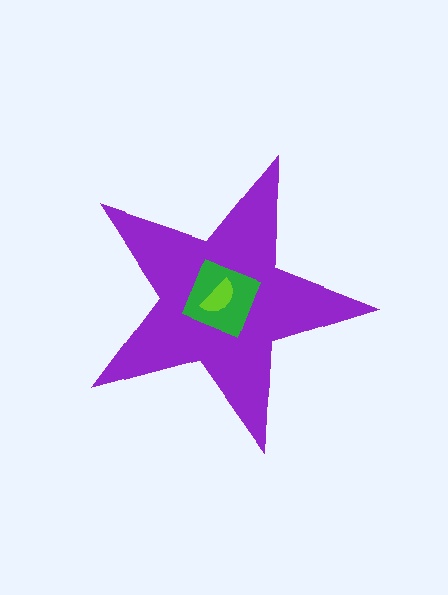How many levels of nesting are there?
3.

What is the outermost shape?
The purple star.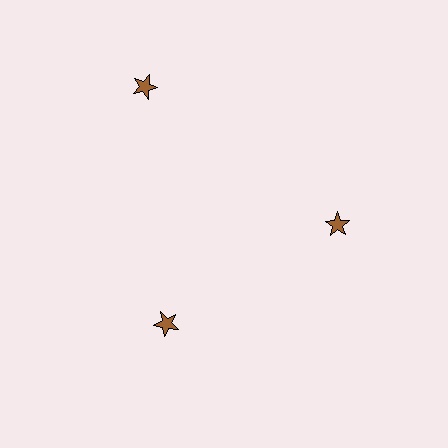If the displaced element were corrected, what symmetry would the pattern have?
It would have 3-fold rotational symmetry — the pattern would map onto itself every 120 degrees.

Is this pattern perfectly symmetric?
No. The 3 brown stars are arranged in a ring, but one element near the 11 o'clock position is pushed outward from the center, breaking the 3-fold rotational symmetry.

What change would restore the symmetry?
The symmetry would be restored by moving it inward, back onto the ring so that all 3 stars sit at equal angles and equal distance from the center.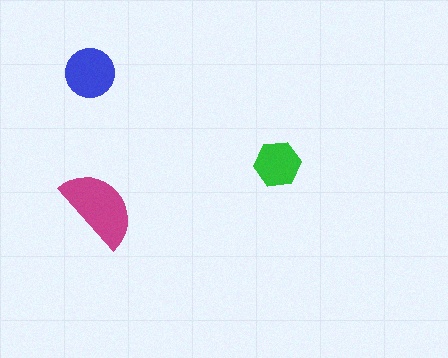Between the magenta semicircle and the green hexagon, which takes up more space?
The magenta semicircle.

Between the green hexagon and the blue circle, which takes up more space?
The blue circle.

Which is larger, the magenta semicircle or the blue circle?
The magenta semicircle.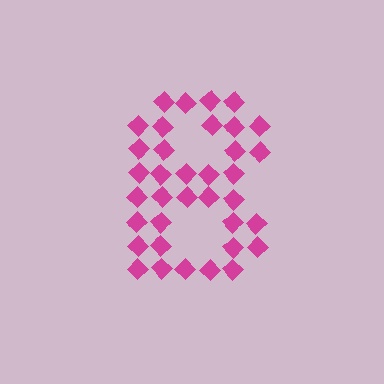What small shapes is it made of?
It is made of small diamonds.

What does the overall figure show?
The overall figure shows the digit 8.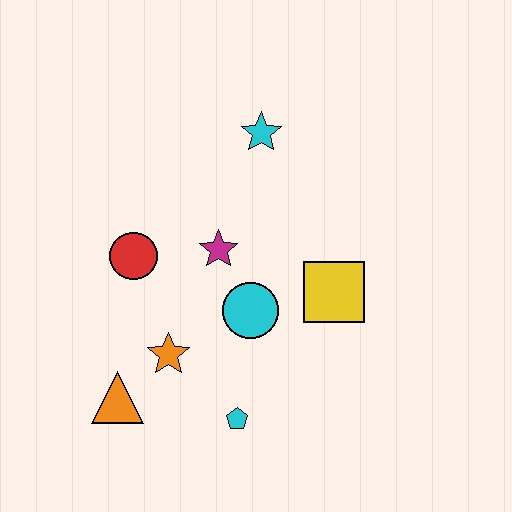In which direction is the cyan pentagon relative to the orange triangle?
The cyan pentagon is to the right of the orange triangle.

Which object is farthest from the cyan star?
The orange triangle is farthest from the cyan star.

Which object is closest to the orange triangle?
The orange star is closest to the orange triangle.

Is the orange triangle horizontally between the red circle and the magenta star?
No